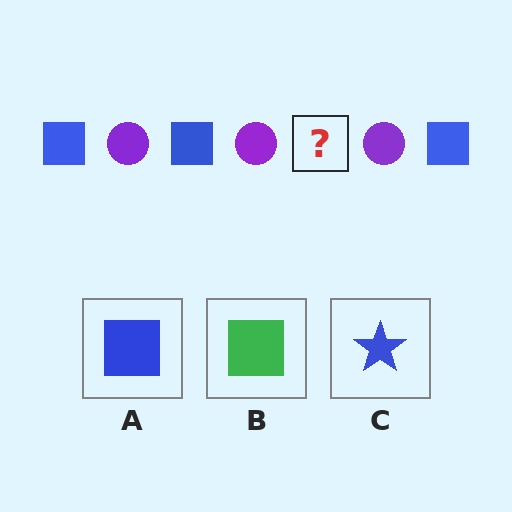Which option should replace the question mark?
Option A.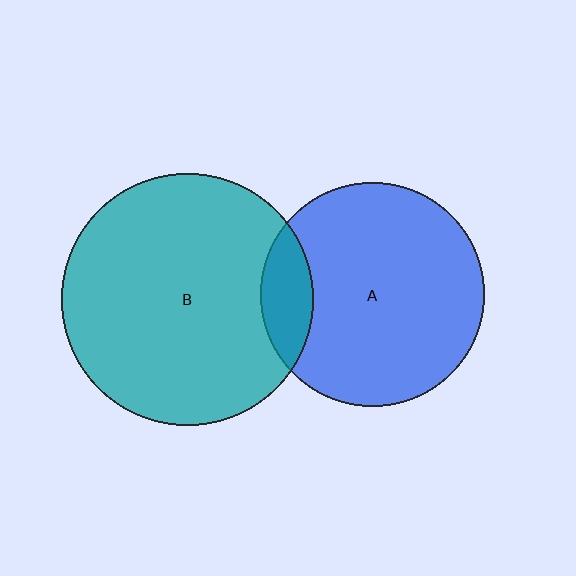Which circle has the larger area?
Circle B (teal).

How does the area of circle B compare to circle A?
Approximately 1.3 times.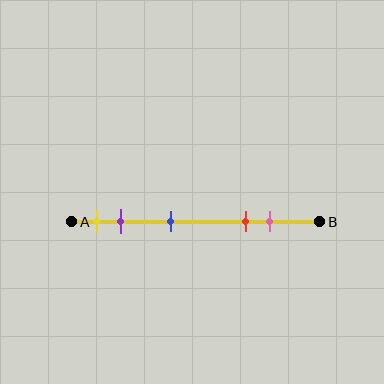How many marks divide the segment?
There are 5 marks dividing the segment.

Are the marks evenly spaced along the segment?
No, the marks are not evenly spaced.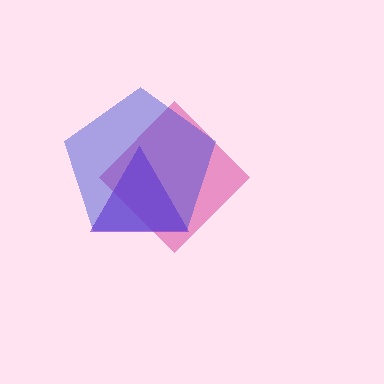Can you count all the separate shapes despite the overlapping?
Yes, there are 3 separate shapes.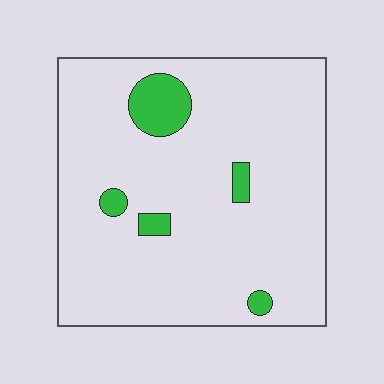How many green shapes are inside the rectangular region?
5.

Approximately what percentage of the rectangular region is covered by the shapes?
Approximately 10%.